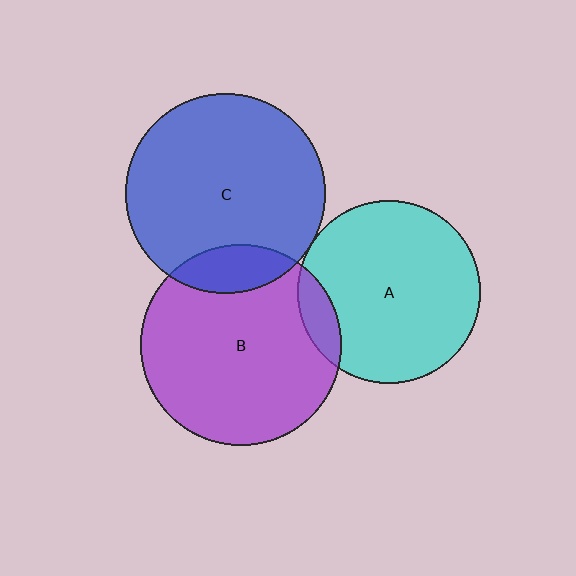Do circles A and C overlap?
Yes.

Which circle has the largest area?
Circle B (purple).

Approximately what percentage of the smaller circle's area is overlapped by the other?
Approximately 5%.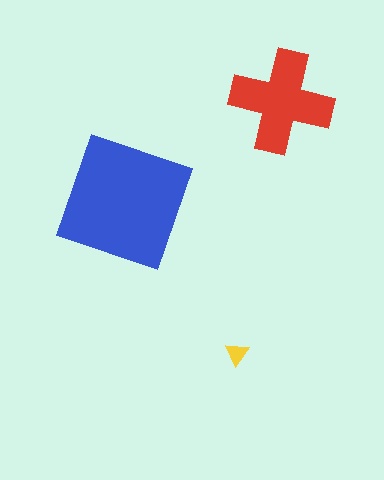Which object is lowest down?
The yellow triangle is bottommost.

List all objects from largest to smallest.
The blue square, the red cross, the yellow triangle.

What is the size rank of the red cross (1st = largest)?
2nd.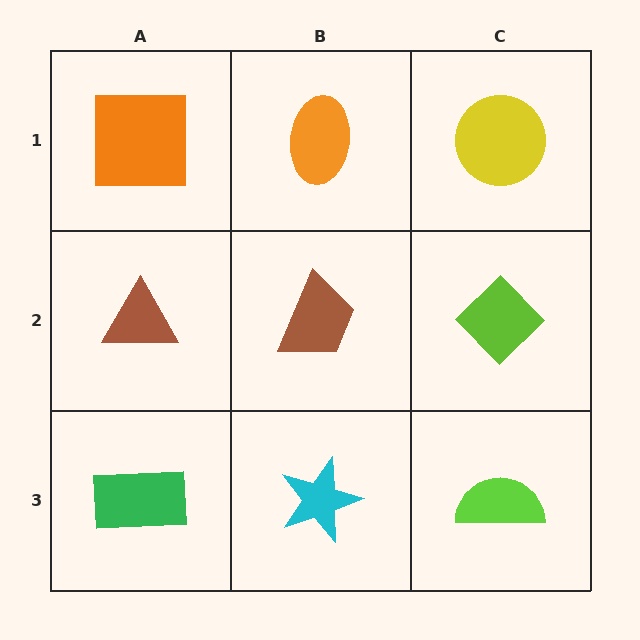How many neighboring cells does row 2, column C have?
3.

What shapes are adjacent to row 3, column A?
A brown triangle (row 2, column A), a cyan star (row 3, column B).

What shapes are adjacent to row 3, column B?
A brown trapezoid (row 2, column B), a green rectangle (row 3, column A), a lime semicircle (row 3, column C).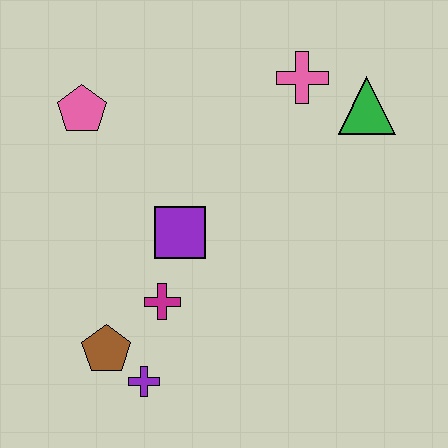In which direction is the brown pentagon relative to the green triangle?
The brown pentagon is to the left of the green triangle.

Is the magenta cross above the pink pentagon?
No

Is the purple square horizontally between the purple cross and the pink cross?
Yes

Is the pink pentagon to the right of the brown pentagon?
No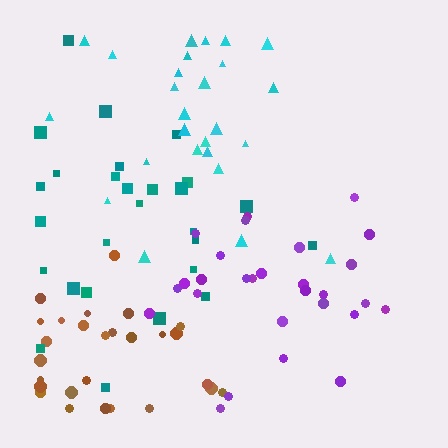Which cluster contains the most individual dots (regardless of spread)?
Teal (28).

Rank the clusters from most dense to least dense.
purple, cyan, brown, teal.